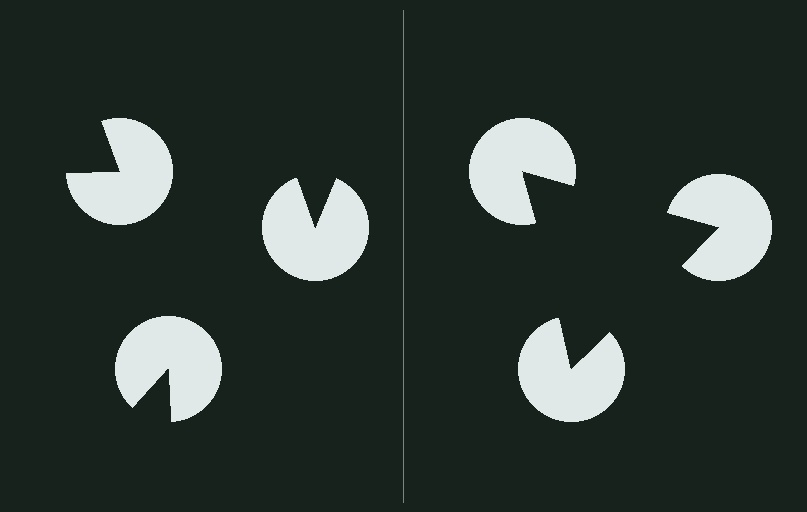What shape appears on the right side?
An illusory triangle.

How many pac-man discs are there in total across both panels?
6 — 3 on each side.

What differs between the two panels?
The pac-man discs are positioned identically on both sides; only the wedge orientations differ. On the right they align to a triangle; on the left they are misaligned.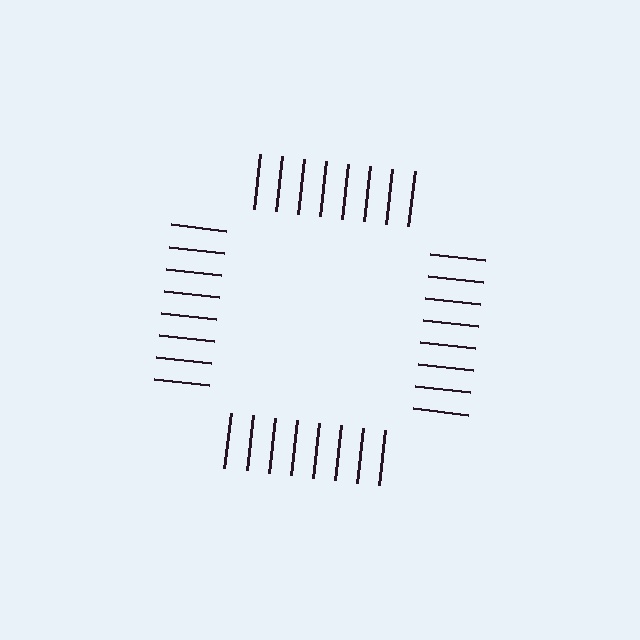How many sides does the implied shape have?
4 sides — the line-ends trace a square.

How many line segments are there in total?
32 — 8 along each of the 4 edges.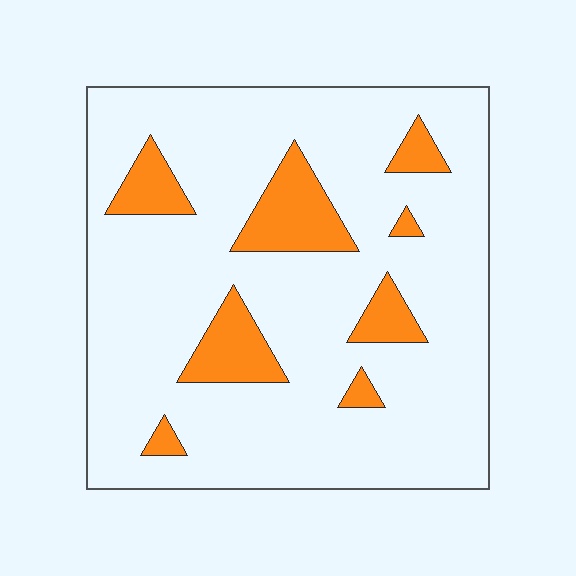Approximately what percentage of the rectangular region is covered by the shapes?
Approximately 15%.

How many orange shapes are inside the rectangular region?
8.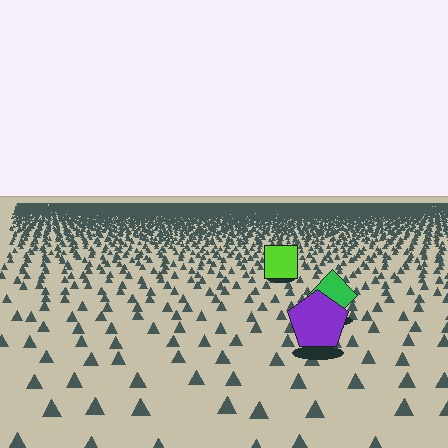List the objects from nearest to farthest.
From nearest to farthest: the purple pentagon, the green diamond, the lime square.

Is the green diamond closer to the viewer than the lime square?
Yes. The green diamond is closer — you can tell from the texture gradient: the ground texture is coarser near it.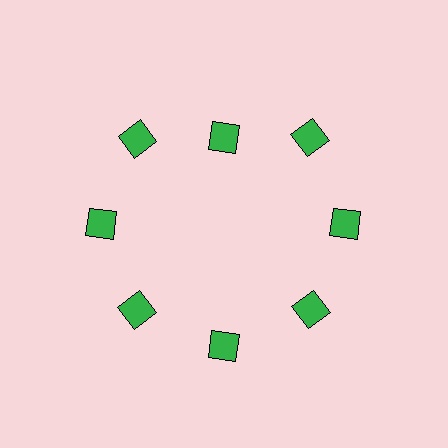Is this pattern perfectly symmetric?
No. The 8 green diamonds are arranged in a ring, but one element near the 12 o'clock position is pulled inward toward the center, breaking the 8-fold rotational symmetry.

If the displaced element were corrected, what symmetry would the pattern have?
It would have 8-fold rotational symmetry — the pattern would map onto itself every 45 degrees.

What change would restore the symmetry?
The symmetry would be restored by moving it outward, back onto the ring so that all 8 diamonds sit at equal angles and equal distance from the center.